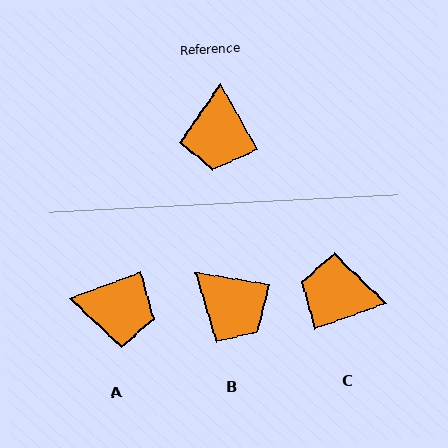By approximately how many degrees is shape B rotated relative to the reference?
Approximately 52 degrees counter-clockwise.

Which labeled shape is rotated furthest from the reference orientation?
C, about 99 degrees away.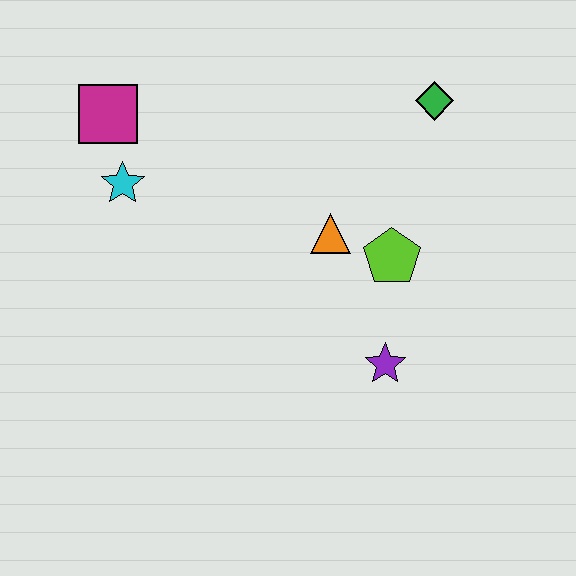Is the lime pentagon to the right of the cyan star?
Yes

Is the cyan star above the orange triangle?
Yes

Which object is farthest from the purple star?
The magenta square is farthest from the purple star.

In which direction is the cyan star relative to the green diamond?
The cyan star is to the left of the green diamond.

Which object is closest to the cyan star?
The magenta square is closest to the cyan star.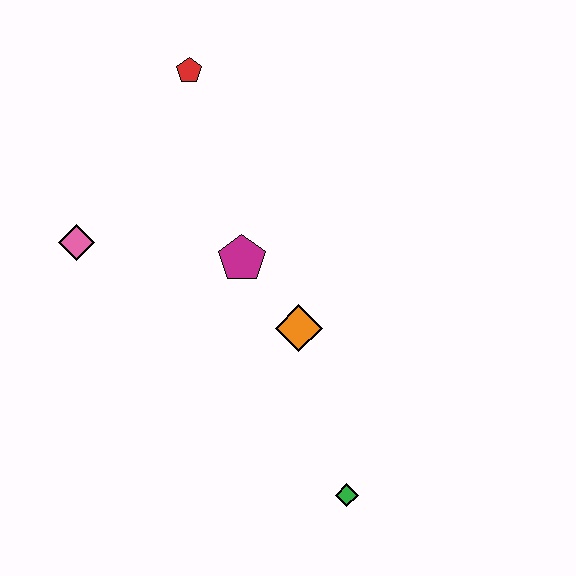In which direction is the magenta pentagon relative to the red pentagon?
The magenta pentagon is below the red pentagon.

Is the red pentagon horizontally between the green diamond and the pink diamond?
Yes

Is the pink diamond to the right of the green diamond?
No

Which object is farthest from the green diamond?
The red pentagon is farthest from the green diamond.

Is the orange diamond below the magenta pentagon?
Yes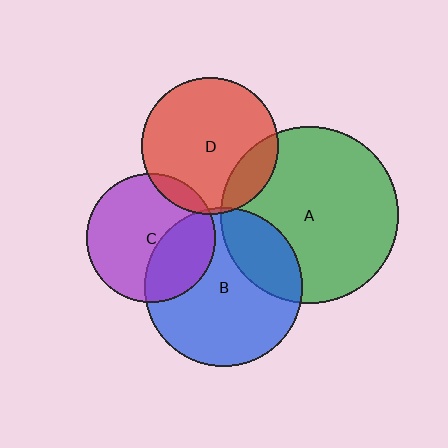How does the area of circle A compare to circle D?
Approximately 1.7 times.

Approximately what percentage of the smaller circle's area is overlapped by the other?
Approximately 5%.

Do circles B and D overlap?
Yes.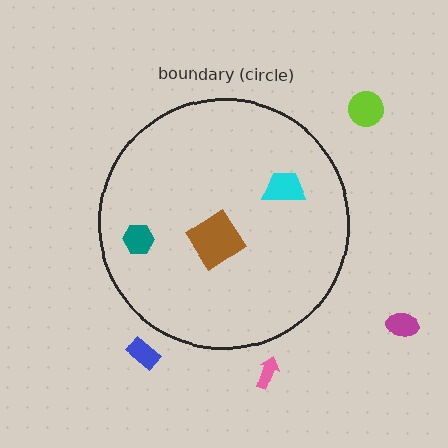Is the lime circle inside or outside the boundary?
Outside.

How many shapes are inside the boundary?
3 inside, 4 outside.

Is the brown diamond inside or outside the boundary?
Inside.